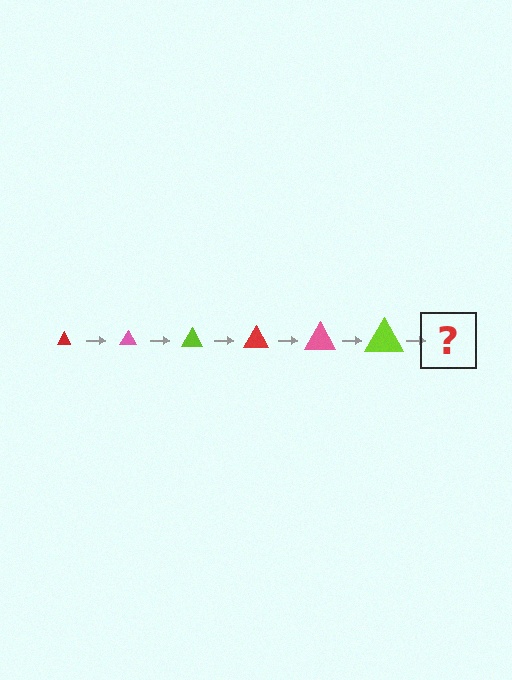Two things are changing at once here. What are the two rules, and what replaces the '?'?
The two rules are that the triangle grows larger each step and the color cycles through red, pink, and lime. The '?' should be a red triangle, larger than the previous one.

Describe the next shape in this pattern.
It should be a red triangle, larger than the previous one.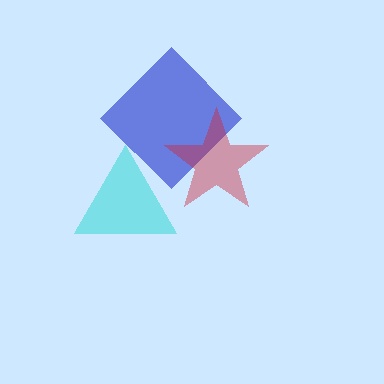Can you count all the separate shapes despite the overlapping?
Yes, there are 3 separate shapes.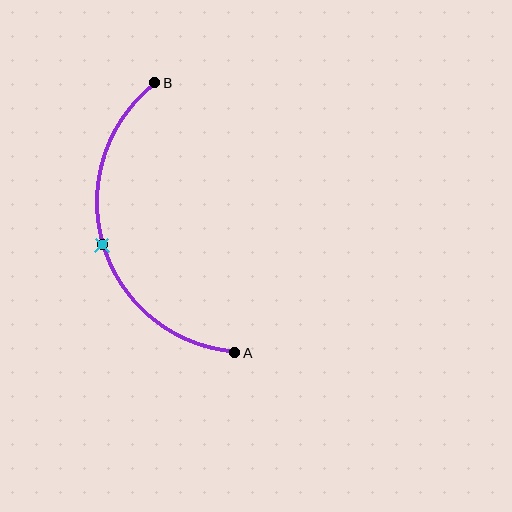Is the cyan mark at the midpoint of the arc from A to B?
Yes. The cyan mark lies on the arc at equal arc-length from both A and B — it is the arc midpoint.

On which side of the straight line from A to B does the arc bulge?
The arc bulges to the left of the straight line connecting A and B.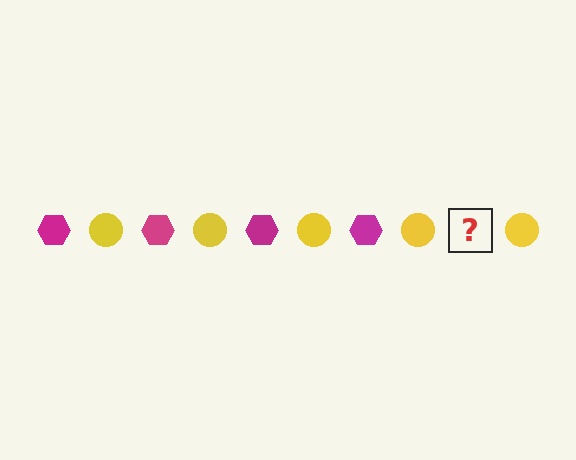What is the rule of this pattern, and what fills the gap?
The rule is that the pattern alternates between magenta hexagon and yellow circle. The gap should be filled with a magenta hexagon.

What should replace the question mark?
The question mark should be replaced with a magenta hexagon.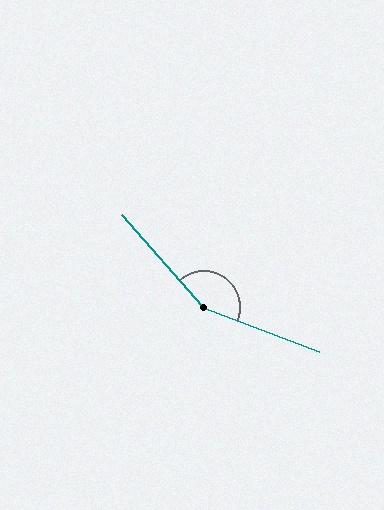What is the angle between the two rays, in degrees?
Approximately 152 degrees.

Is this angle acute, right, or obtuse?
It is obtuse.